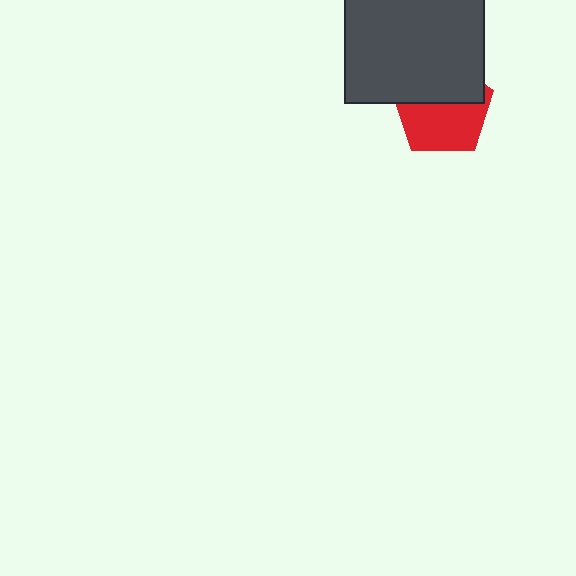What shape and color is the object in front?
The object in front is a dark gray square.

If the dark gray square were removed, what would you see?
You would see the complete red pentagon.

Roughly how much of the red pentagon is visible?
About half of it is visible (roughly 56%).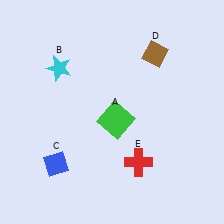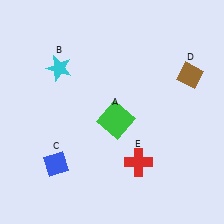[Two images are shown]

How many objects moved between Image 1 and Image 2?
1 object moved between the two images.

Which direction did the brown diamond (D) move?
The brown diamond (D) moved right.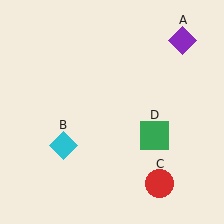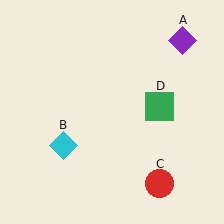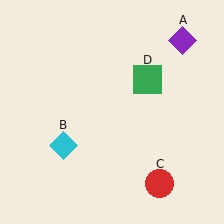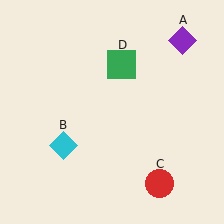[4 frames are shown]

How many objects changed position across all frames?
1 object changed position: green square (object D).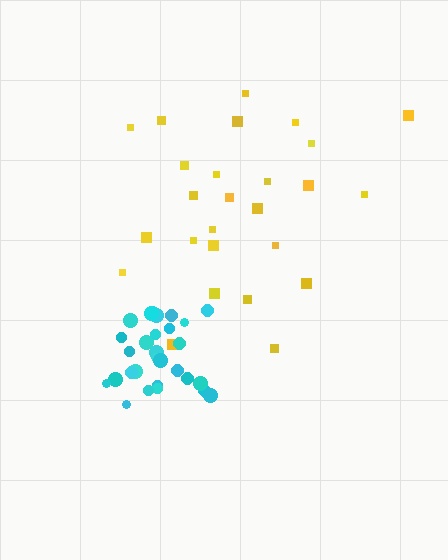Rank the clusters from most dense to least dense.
cyan, yellow.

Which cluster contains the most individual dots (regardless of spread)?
Cyan (29).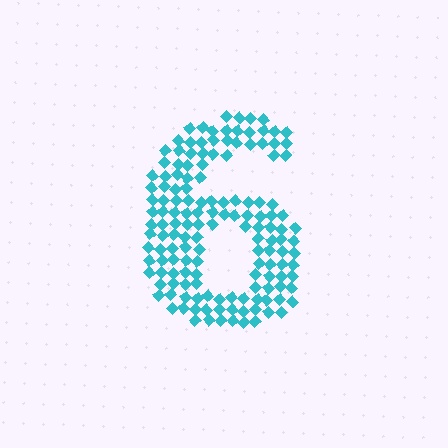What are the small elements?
The small elements are diamonds.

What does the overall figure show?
The overall figure shows the digit 6.